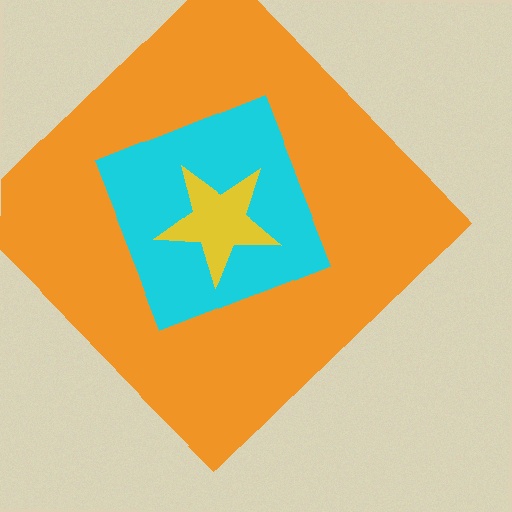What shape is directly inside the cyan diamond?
The yellow star.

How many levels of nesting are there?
3.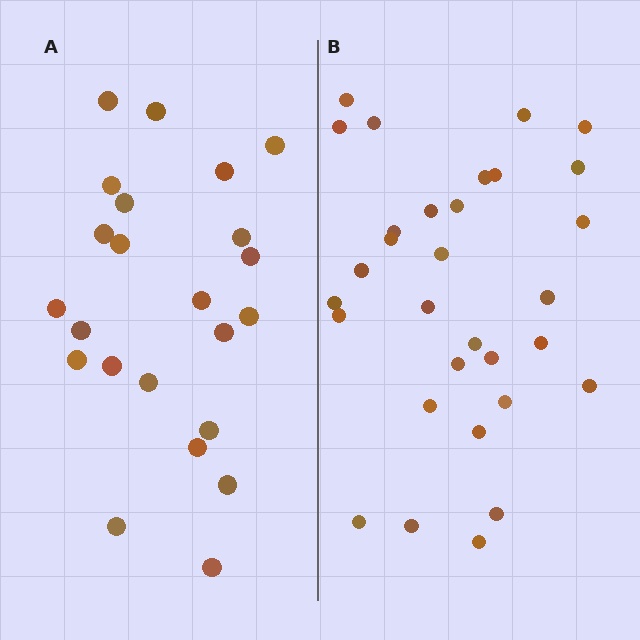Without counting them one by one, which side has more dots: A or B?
Region B (the right region) has more dots.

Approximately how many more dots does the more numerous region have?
Region B has roughly 8 or so more dots than region A.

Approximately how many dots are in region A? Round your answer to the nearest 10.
About 20 dots. (The exact count is 23, which rounds to 20.)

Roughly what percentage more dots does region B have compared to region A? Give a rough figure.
About 35% more.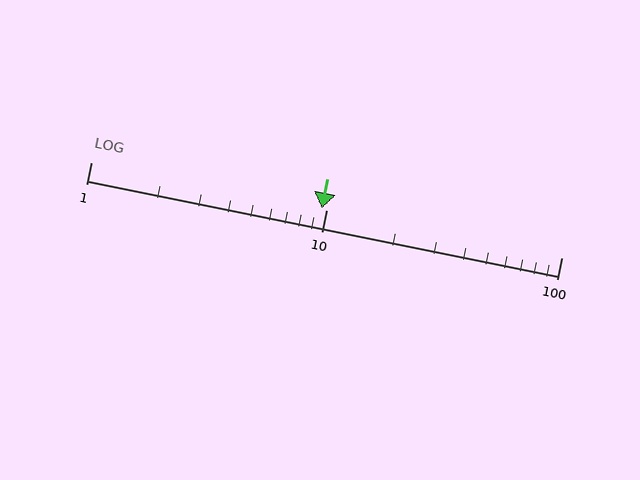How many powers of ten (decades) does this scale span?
The scale spans 2 decades, from 1 to 100.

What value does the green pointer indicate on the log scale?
The pointer indicates approximately 9.6.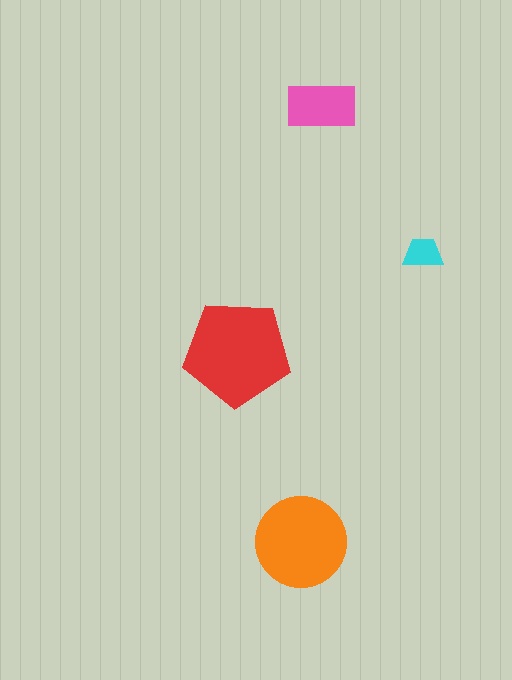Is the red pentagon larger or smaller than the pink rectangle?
Larger.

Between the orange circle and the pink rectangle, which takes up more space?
The orange circle.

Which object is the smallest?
The cyan trapezoid.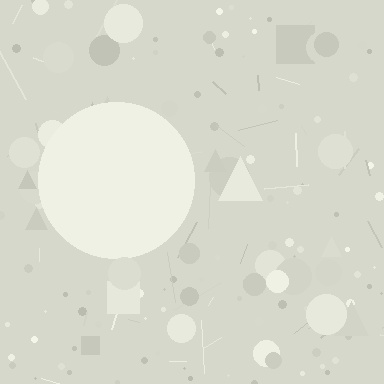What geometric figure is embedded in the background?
A circle is embedded in the background.